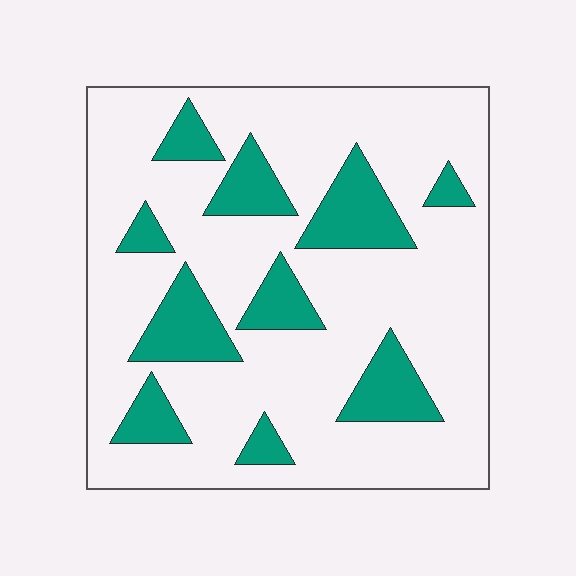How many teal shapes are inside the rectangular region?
10.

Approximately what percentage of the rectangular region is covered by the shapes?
Approximately 20%.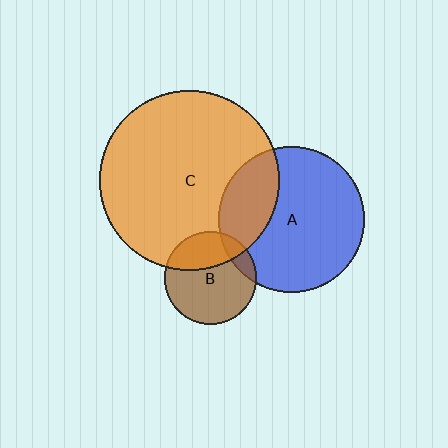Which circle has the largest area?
Circle C (orange).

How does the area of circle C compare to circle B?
Approximately 3.8 times.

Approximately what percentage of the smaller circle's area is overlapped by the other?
Approximately 10%.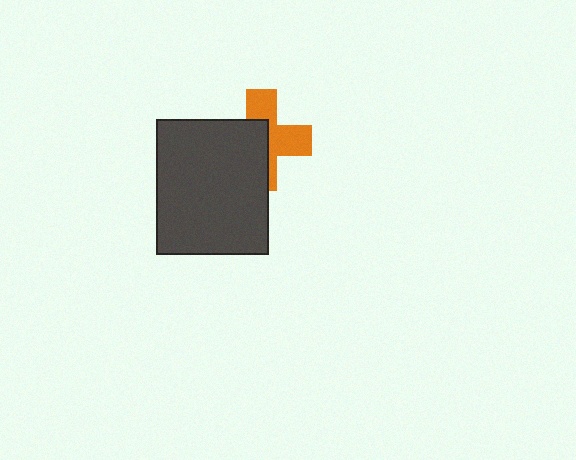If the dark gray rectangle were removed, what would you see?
You would see the complete orange cross.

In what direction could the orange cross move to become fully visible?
The orange cross could move toward the upper-right. That would shift it out from behind the dark gray rectangle entirely.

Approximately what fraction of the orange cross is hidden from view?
Roughly 52% of the orange cross is hidden behind the dark gray rectangle.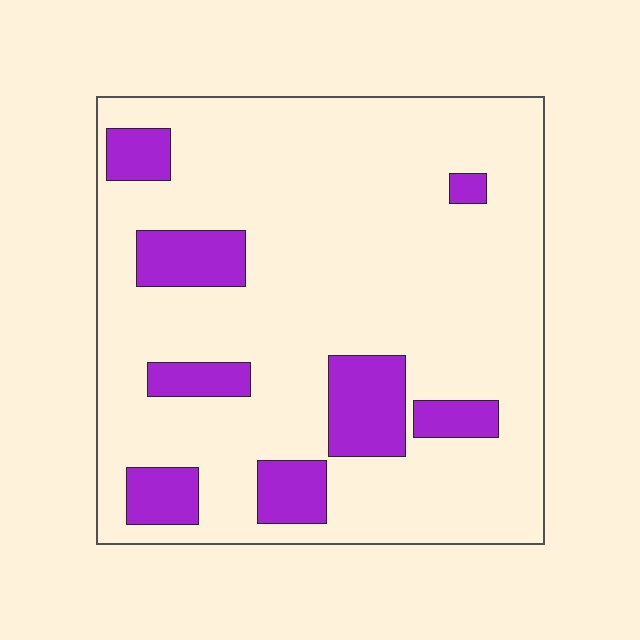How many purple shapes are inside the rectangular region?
8.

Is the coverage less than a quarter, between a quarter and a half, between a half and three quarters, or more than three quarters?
Less than a quarter.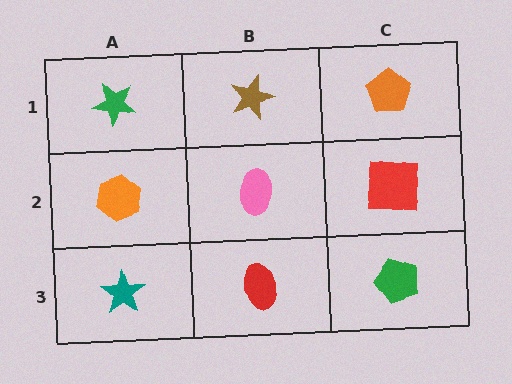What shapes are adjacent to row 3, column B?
A pink ellipse (row 2, column B), a teal star (row 3, column A), a green pentagon (row 3, column C).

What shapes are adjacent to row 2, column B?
A brown star (row 1, column B), a red ellipse (row 3, column B), an orange hexagon (row 2, column A), a red square (row 2, column C).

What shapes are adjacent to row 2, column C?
An orange pentagon (row 1, column C), a green pentagon (row 3, column C), a pink ellipse (row 2, column B).